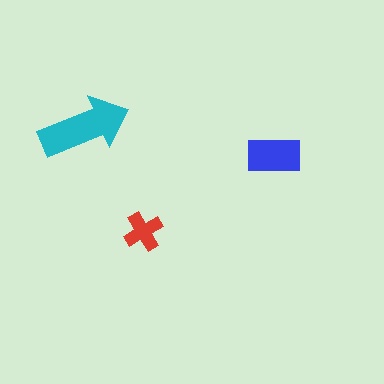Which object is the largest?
The cyan arrow.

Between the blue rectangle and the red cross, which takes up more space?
The blue rectangle.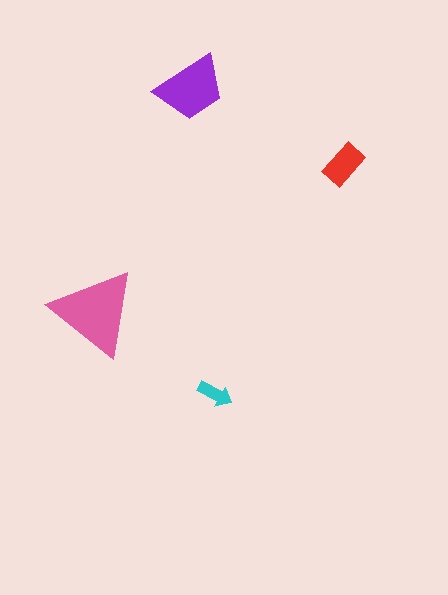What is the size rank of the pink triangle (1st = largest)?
1st.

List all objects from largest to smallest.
The pink triangle, the purple trapezoid, the red rectangle, the cyan arrow.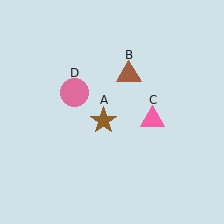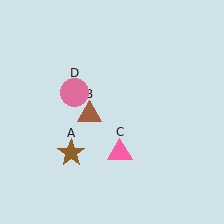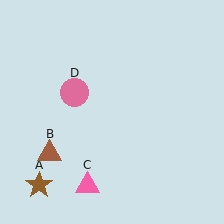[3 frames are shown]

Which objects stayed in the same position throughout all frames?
Pink circle (object D) remained stationary.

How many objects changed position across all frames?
3 objects changed position: brown star (object A), brown triangle (object B), pink triangle (object C).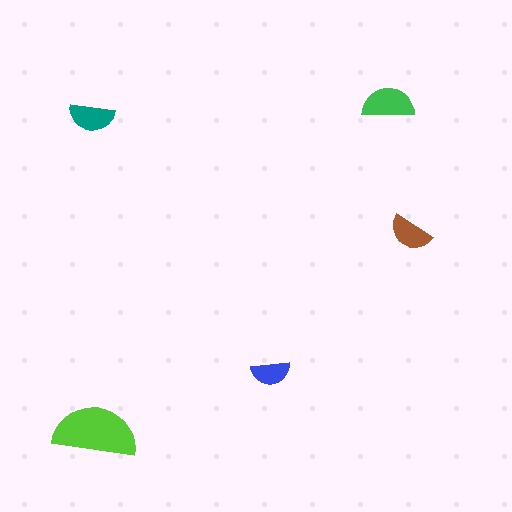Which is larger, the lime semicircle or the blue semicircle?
The lime one.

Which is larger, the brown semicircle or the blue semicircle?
The brown one.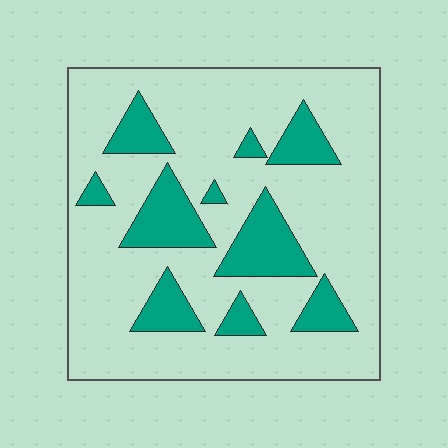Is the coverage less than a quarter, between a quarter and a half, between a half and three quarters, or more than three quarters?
Less than a quarter.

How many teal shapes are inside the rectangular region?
10.